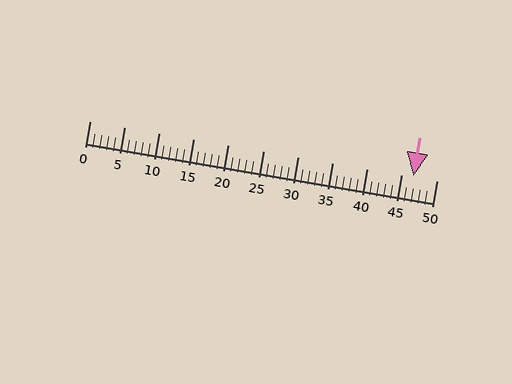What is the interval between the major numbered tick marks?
The major tick marks are spaced 5 units apart.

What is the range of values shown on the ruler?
The ruler shows values from 0 to 50.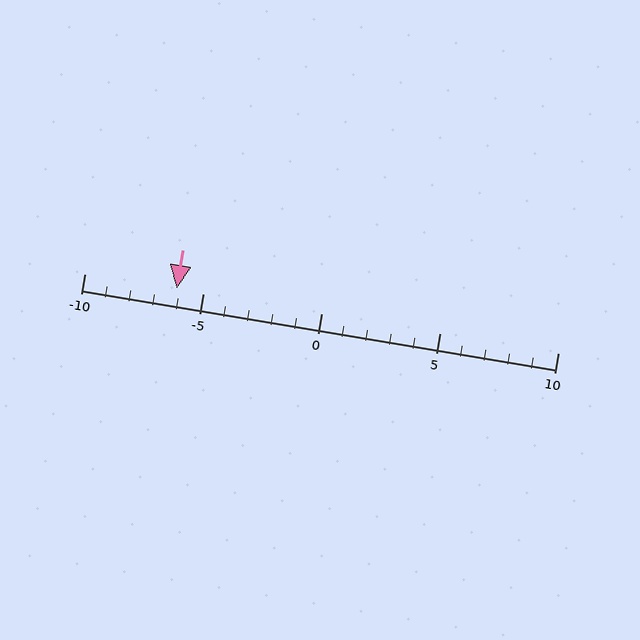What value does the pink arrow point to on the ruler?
The pink arrow points to approximately -6.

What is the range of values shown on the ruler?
The ruler shows values from -10 to 10.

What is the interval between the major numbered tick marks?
The major tick marks are spaced 5 units apart.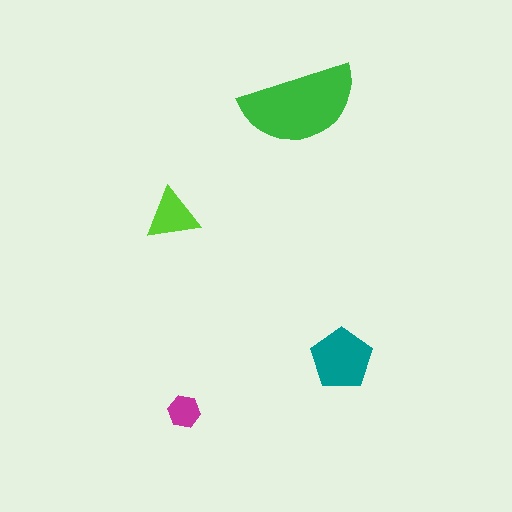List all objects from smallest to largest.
The magenta hexagon, the lime triangle, the teal pentagon, the green semicircle.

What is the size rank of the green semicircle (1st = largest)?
1st.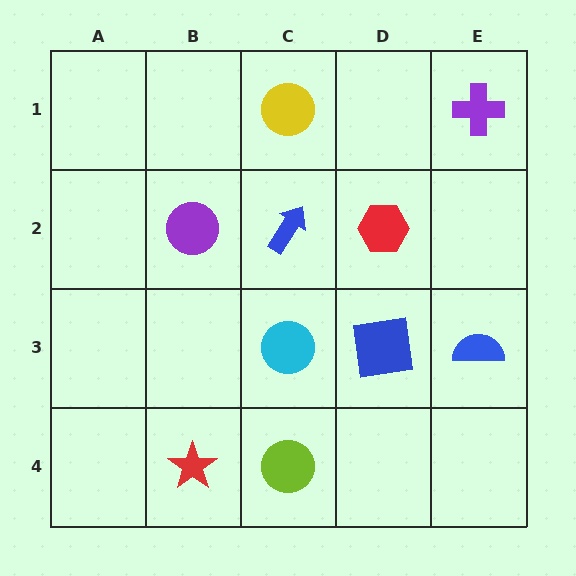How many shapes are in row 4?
2 shapes.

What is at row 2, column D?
A red hexagon.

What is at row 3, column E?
A blue semicircle.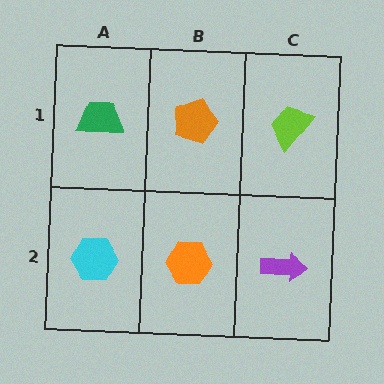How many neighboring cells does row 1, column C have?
2.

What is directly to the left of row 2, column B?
A cyan hexagon.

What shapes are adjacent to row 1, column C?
A purple arrow (row 2, column C), an orange pentagon (row 1, column B).